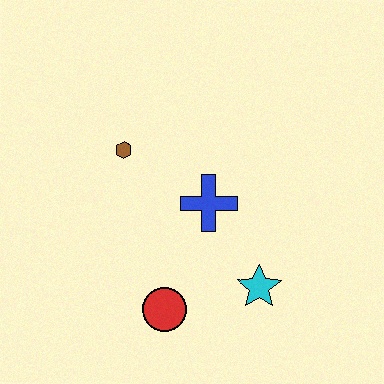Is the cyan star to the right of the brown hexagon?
Yes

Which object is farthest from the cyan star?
The brown hexagon is farthest from the cyan star.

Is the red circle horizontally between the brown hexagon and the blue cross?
Yes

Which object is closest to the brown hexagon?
The blue cross is closest to the brown hexagon.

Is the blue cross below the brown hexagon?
Yes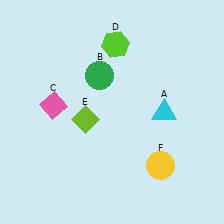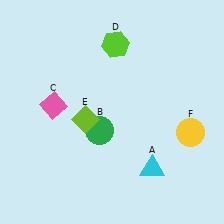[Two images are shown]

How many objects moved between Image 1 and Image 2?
3 objects moved between the two images.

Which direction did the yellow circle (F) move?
The yellow circle (F) moved up.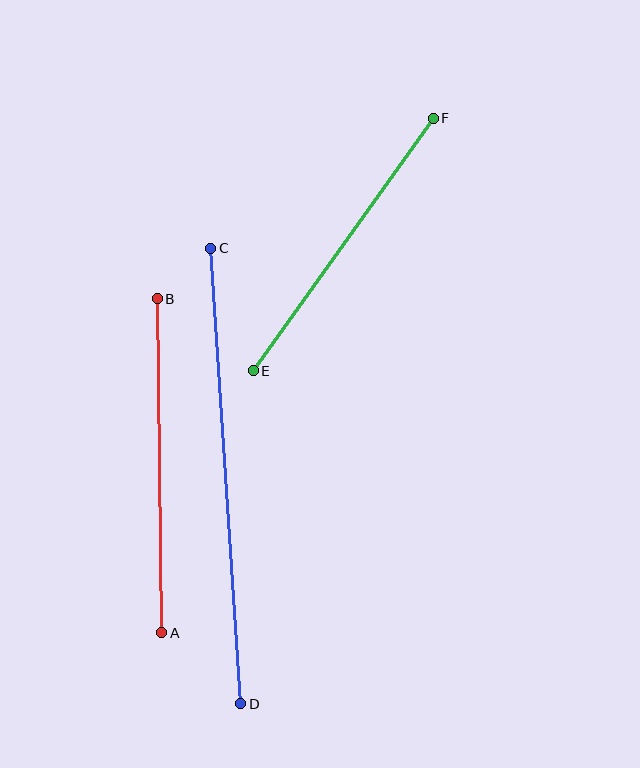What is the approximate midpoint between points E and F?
The midpoint is at approximately (343, 244) pixels.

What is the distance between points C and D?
The distance is approximately 456 pixels.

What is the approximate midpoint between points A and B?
The midpoint is at approximately (159, 466) pixels.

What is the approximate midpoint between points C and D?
The midpoint is at approximately (226, 476) pixels.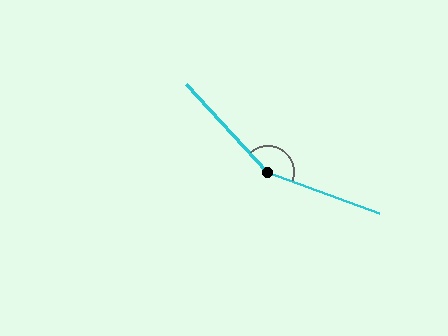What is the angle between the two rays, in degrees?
Approximately 153 degrees.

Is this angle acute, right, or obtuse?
It is obtuse.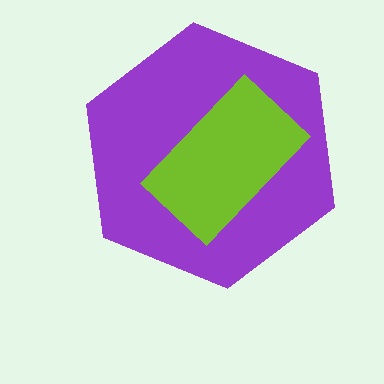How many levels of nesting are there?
2.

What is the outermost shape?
The purple hexagon.